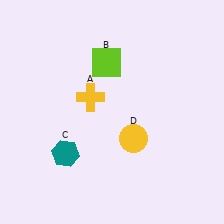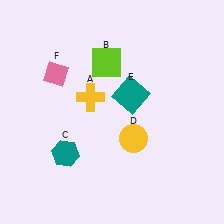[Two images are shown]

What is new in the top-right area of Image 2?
A teal square (E) was added in the top-right area of Image 2.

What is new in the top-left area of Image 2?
A pink diamond (F) was added in the top-left area of Image 2.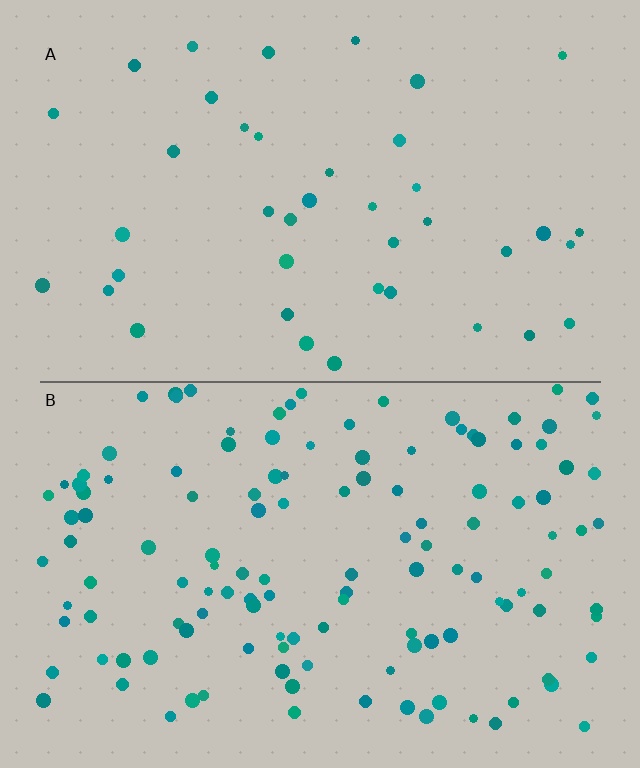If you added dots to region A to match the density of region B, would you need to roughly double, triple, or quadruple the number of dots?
Approximately triple.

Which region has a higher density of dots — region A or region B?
B (the bottom).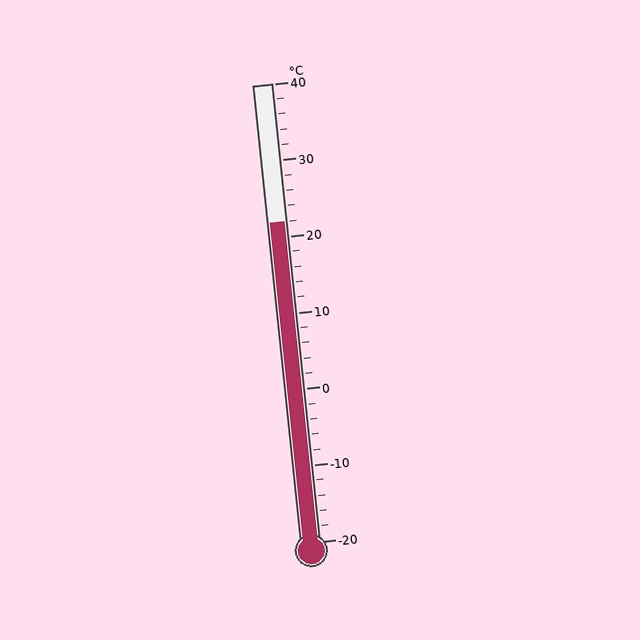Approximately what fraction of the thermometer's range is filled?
The thermometer is filled to approximately 70% of its range.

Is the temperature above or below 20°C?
The temperature is above 20°C.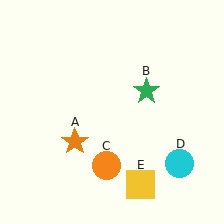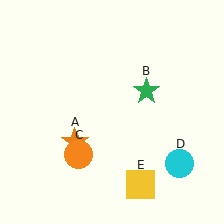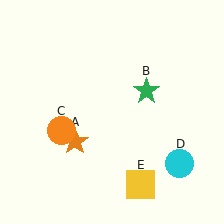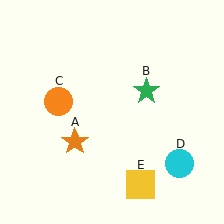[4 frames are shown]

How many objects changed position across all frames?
1 object changed position: orange circle (object C).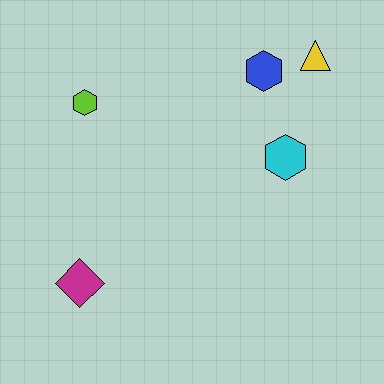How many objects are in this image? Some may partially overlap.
There are 5 objects.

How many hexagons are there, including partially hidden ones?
There are 3 hexagons.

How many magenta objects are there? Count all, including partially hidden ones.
There is 1 magenta object.